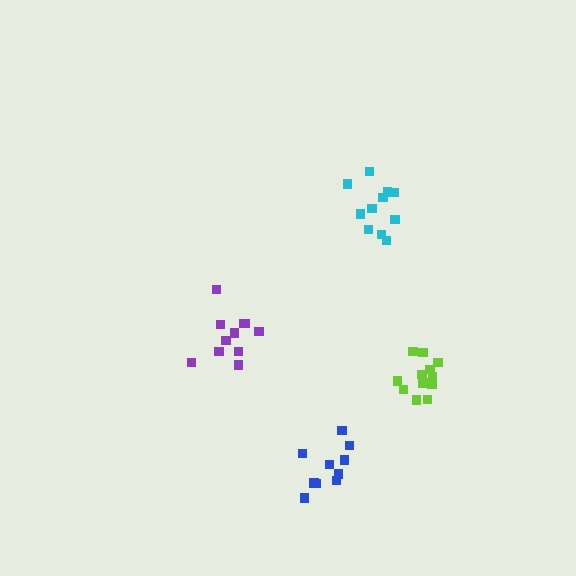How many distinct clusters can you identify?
There are 4 distinct clusters.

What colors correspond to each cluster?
The clusters are colored: purple, lime, cyan, blue.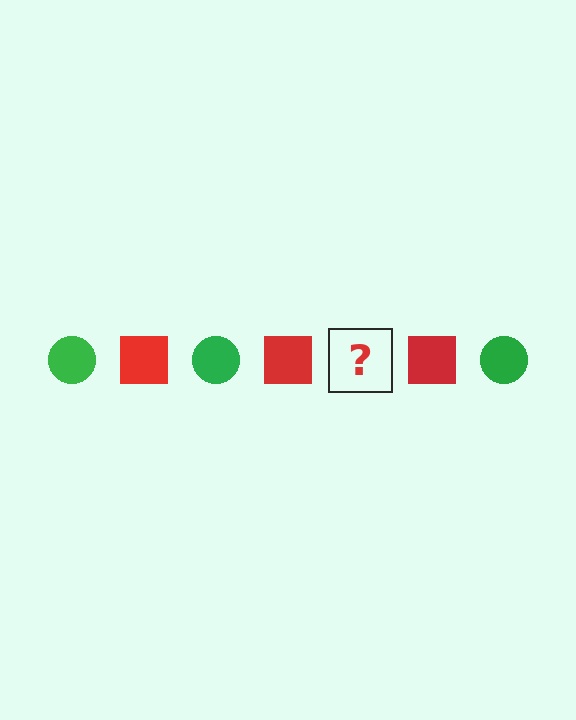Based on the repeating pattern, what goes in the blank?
The blank should be a green circle.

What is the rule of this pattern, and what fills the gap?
The rule is that the pattern alternates between green circle and red square. The gap should be filled with a green circle.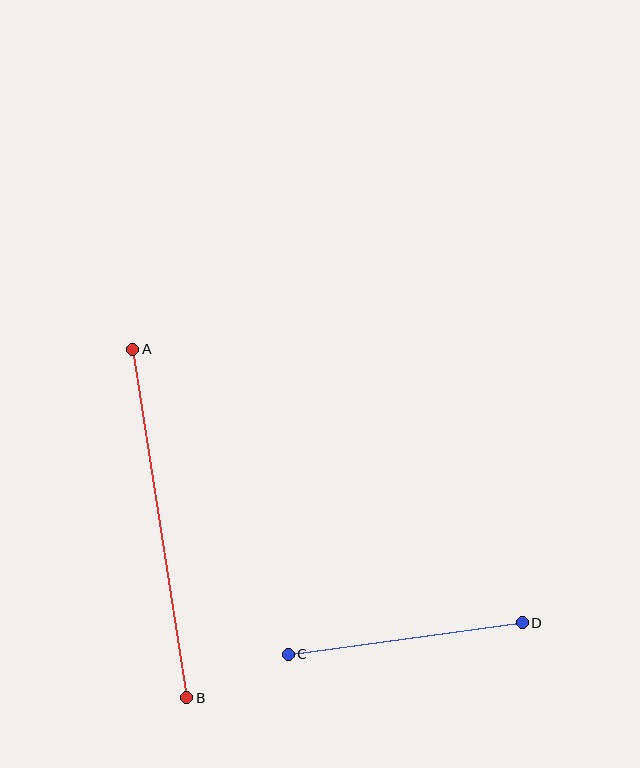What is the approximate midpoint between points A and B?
The midpoint is at approximately (160, 523) pixels.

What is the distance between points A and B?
The distance is approximately 352 pixels.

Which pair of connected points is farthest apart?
Points A and B are farthest apart.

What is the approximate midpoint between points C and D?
The midpoint is at approximately (405, 638) pixels.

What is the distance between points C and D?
The distance is approximately 236 pixels.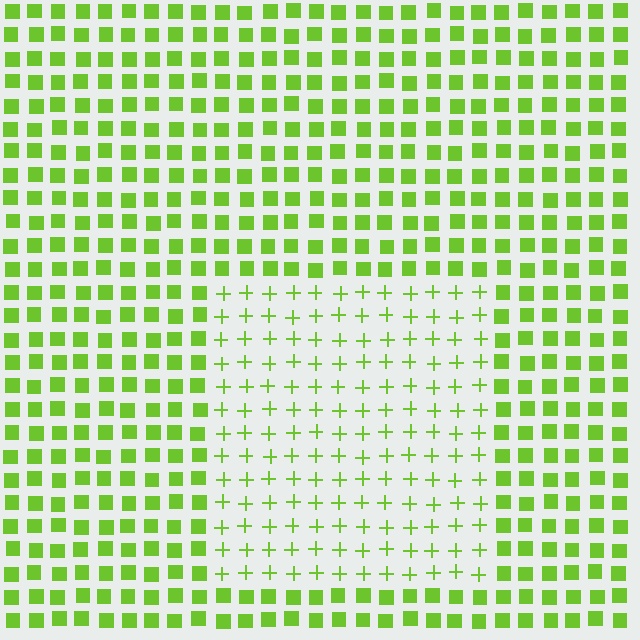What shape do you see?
I see a rectangle.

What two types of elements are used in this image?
The image uses plus signs inside the rectangle region and squares outside it.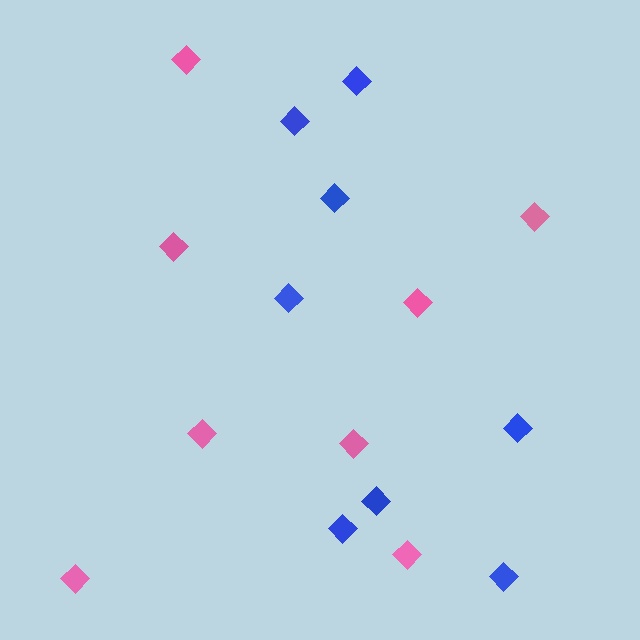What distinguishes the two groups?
There are 2 groups: one group of pink diamonds (8) and one group of blue diamonds (8).